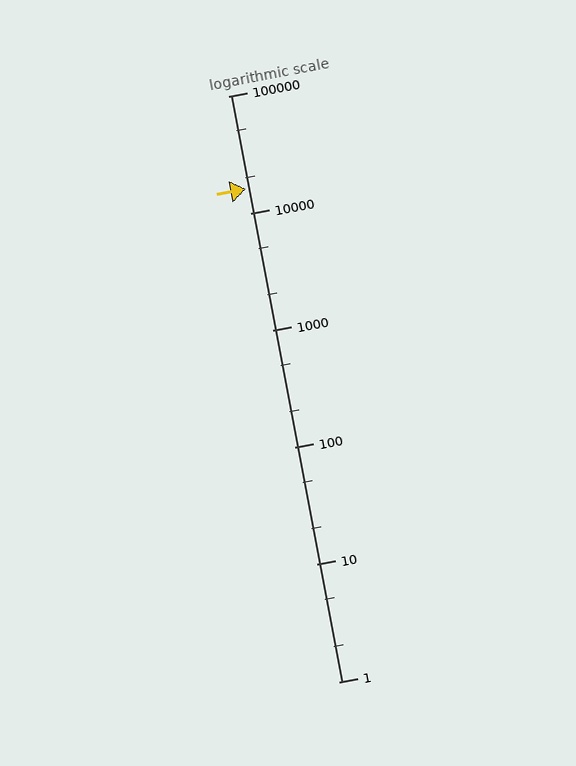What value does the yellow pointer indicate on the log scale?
The pointer indicates approximately 16000.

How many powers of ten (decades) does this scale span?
The scale spans 5 decades, from 1 to 100000.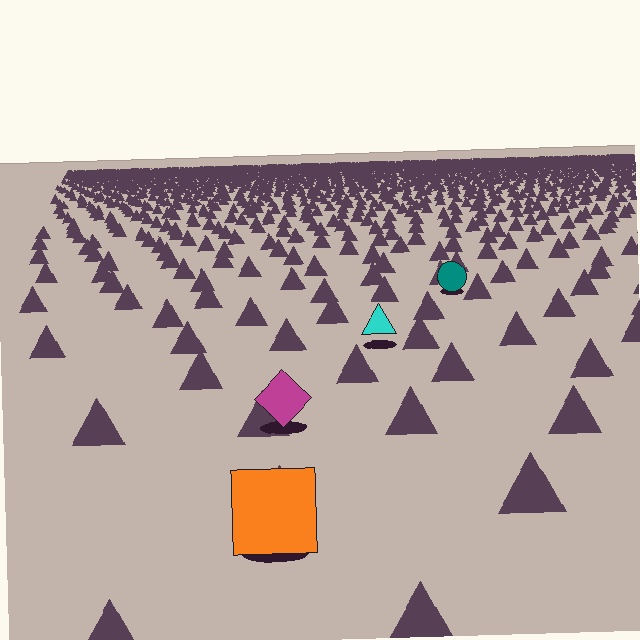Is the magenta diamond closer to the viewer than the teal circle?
Yes. The magenta diamond is closer — you can tell from the texture gradient: the ground texture is coarser near it.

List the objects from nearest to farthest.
From nearest to farthest: the orange square, the magenta diamond, the cyan triangle, the teal circle.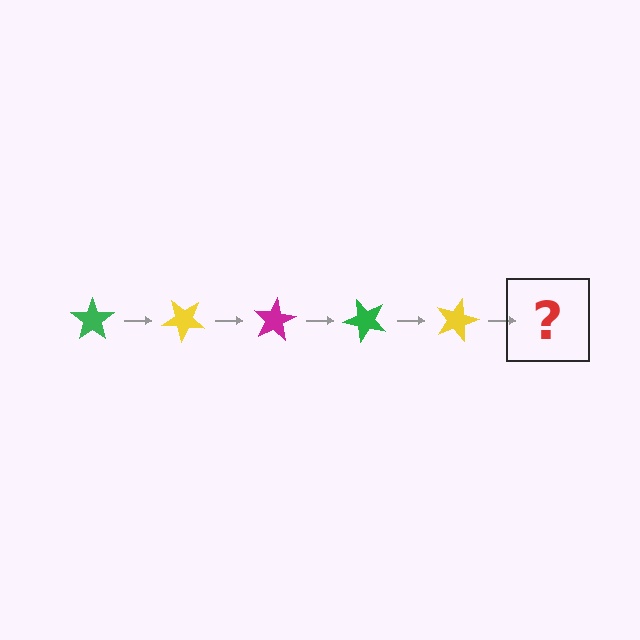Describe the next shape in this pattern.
It should be a magenta star, rotated 200 degrees from the start.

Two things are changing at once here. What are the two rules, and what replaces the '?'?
The two rules are that it rotates 40 degrees each step and the color cycles through green, yellow, and magenta. The '?' should be a magenta star, rotated 200 degrees from the start.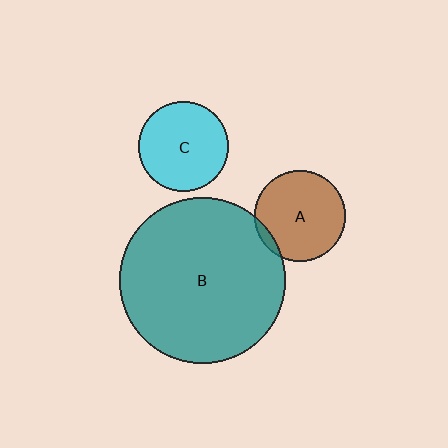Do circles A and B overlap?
Yes.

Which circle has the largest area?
Circle B (teal).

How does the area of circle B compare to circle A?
Approximately 3.4 times.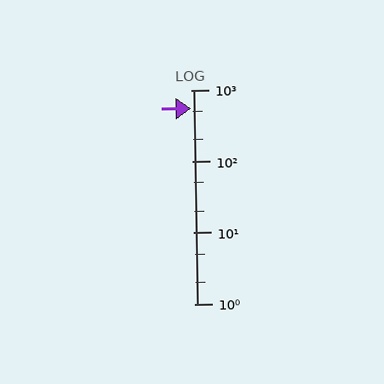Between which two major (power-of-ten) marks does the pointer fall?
The pointer is between 100 and 1000.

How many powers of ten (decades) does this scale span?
The scale spans 3 decades, from 1 to 1000.